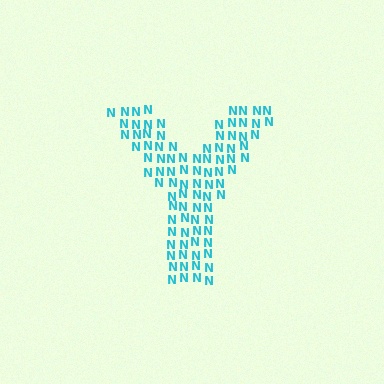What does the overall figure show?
The overall figure shows the letter Y.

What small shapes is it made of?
It is made of small letter N's.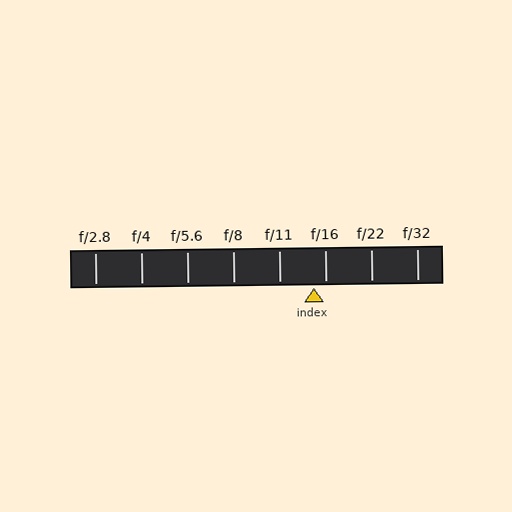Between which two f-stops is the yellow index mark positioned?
The index mark is between f/11 and f/16.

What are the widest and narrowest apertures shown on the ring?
The widest aperture shown is f/2.8 and the narrowest is f/32.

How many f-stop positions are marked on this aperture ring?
There are 8 f-stop positions marked.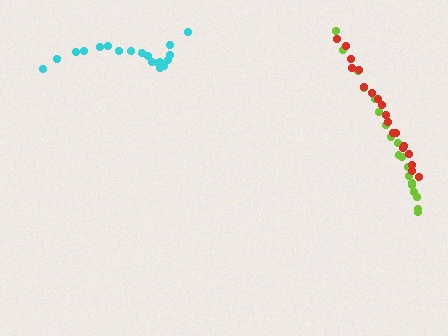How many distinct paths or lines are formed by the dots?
There are 3 distinct paths.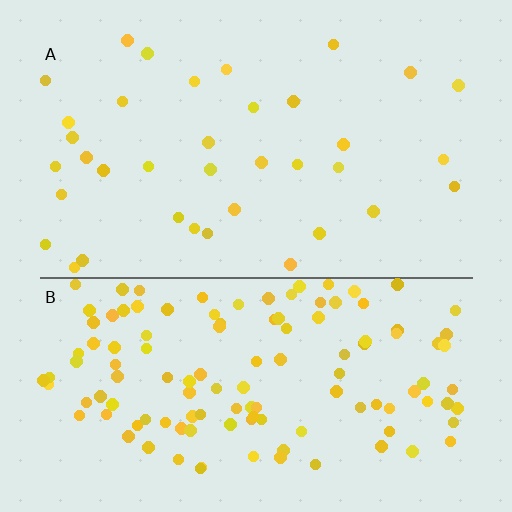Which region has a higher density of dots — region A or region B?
B (the bottom).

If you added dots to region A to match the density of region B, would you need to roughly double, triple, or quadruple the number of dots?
Approximately triple.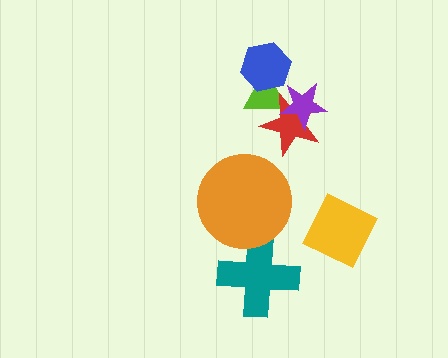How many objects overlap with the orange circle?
1 object overlaps with the orange circle.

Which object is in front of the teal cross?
The orange circle is in front of the teal cross.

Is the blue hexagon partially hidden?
No, no other shape covers it.